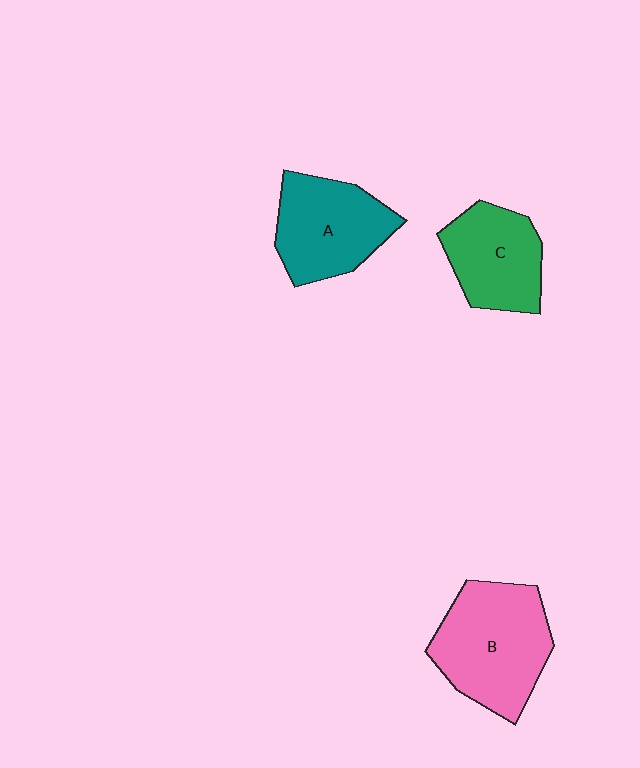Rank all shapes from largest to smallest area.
From largest to smallest: B (pink), A (teal), C (green).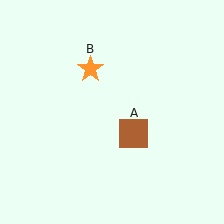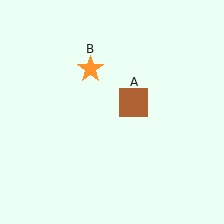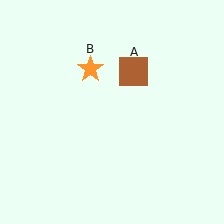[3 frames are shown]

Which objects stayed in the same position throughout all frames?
Orange star (object B) remained stationary.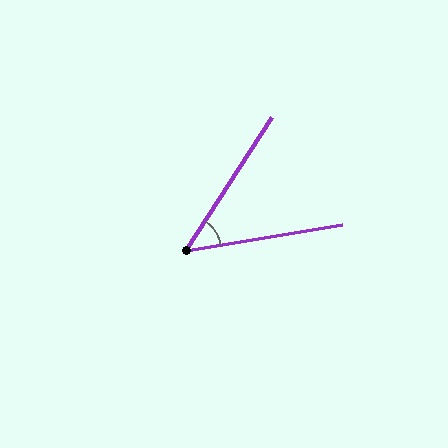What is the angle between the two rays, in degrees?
Approximately 48 degrees.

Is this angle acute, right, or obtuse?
It is acute.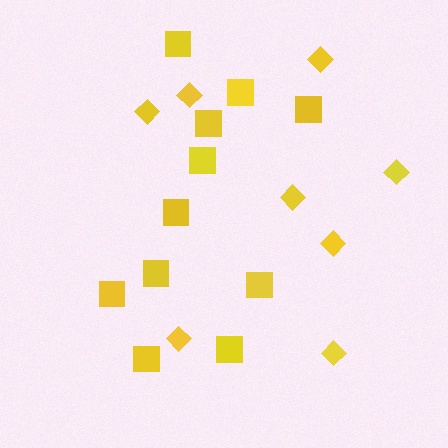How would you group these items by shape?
There are 2 groups: one group of diamonds (8) and one group of squares (11).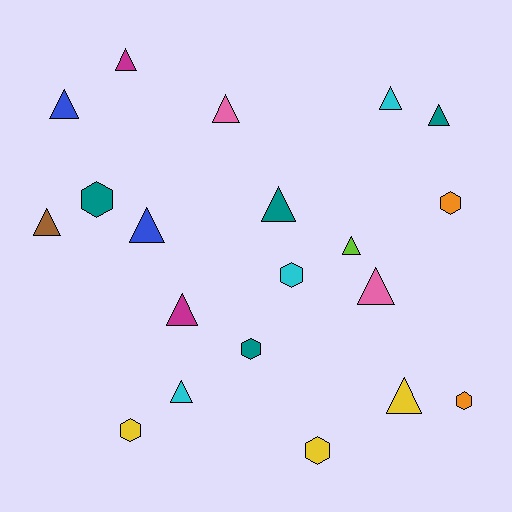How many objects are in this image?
There are 20 objects.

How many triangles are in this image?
There are 13 triangles.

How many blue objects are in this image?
There are 2 blue objects.